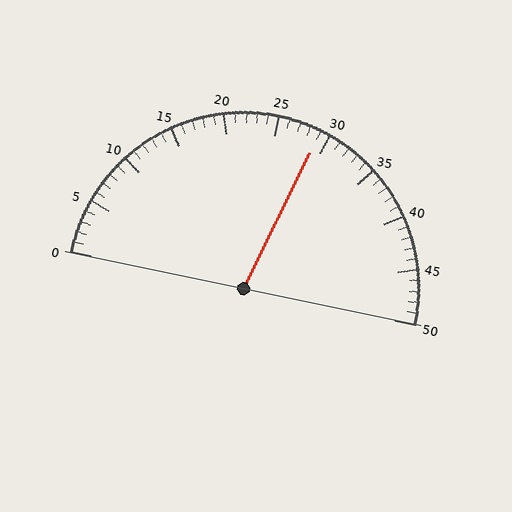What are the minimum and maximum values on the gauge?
The gauge ranges from 0 to 50.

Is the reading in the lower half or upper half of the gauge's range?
The reading is in the upper half of the range (0 to 50).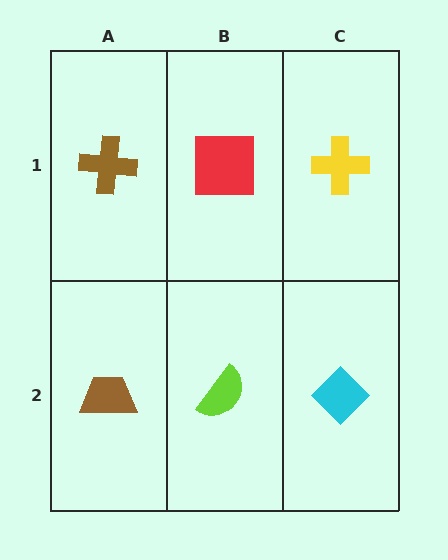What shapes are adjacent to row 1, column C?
A cyan diamond (row 2, column C), a red square (row 1, column B).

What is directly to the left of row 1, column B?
A brown cross.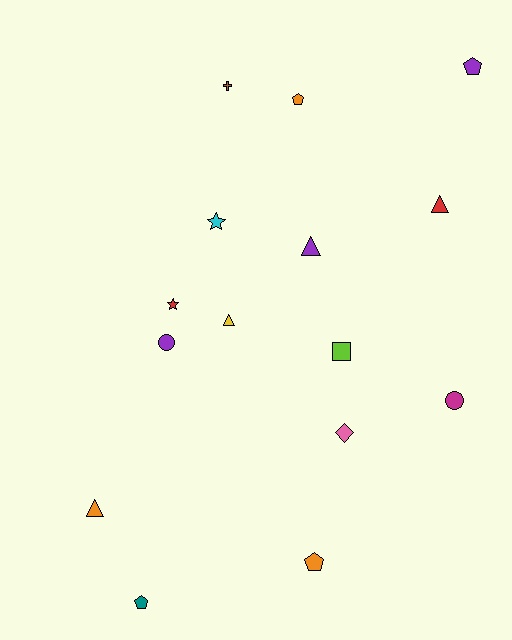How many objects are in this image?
There are 15 objects.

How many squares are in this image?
There is 1 square.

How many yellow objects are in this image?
There is 1 yellow object.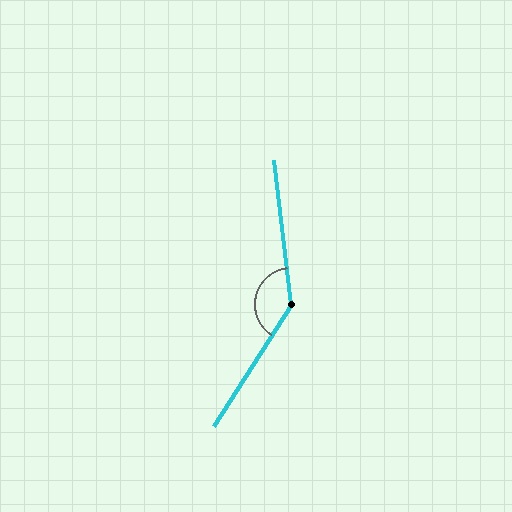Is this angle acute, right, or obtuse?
It is obtuse.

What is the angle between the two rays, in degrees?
Approximately 141 degrees.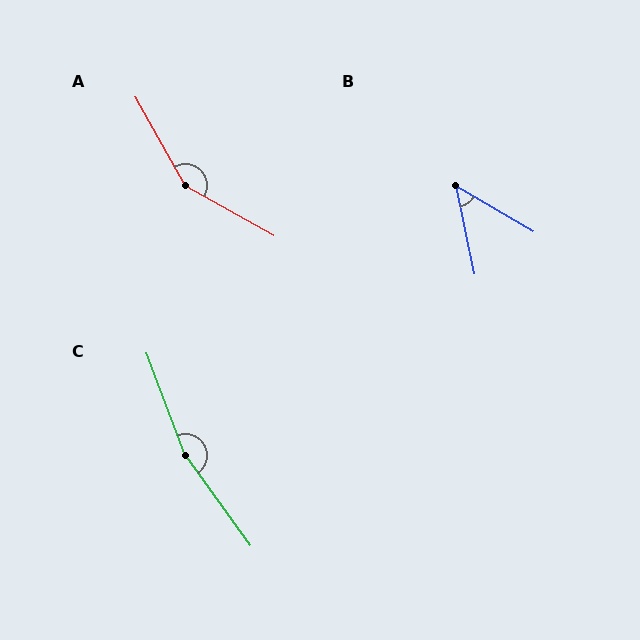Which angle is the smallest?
B, at approximately 48 degrees.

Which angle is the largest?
C, at approximately 164 degrees.